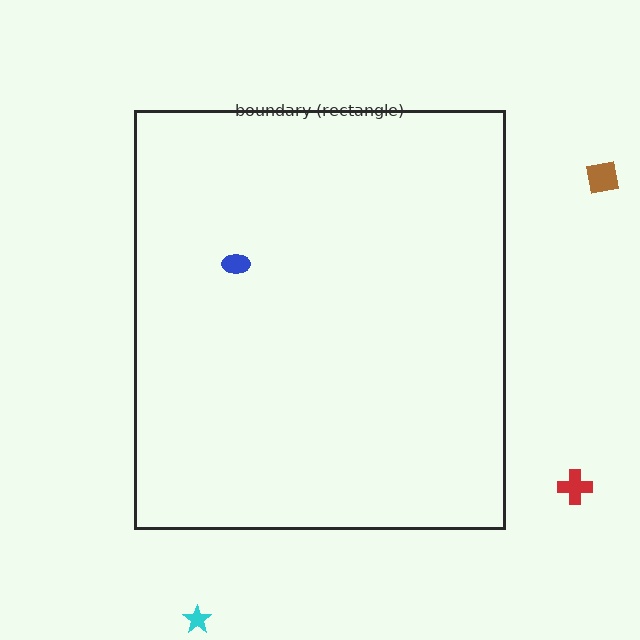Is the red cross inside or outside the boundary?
Outside.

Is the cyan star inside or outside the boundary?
Outside.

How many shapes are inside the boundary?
1 inside, 3 outside.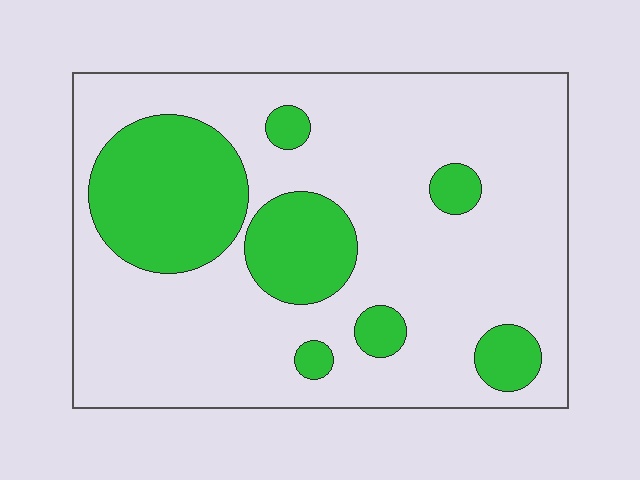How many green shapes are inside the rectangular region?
7.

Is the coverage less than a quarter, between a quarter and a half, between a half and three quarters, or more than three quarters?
Less than a quarter.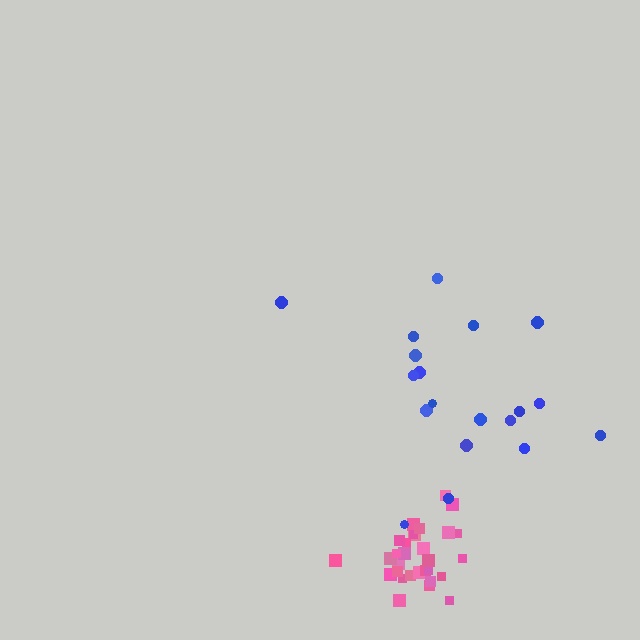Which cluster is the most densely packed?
Pink.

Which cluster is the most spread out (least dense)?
Blue.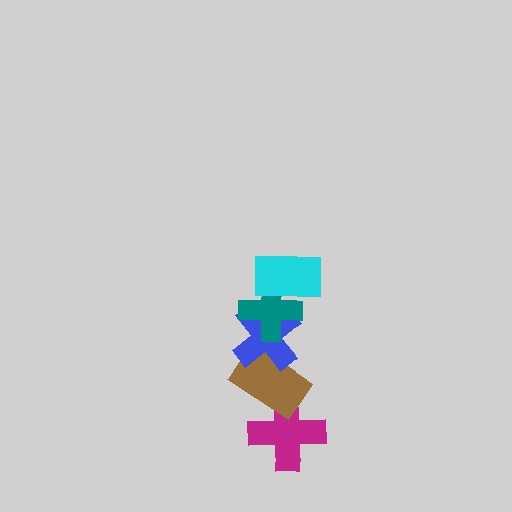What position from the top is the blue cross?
The blue cross is 3rd from the top.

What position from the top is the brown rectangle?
The brown rectangle is 4th from the top.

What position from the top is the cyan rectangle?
The cyan rectangle is 1st from the top.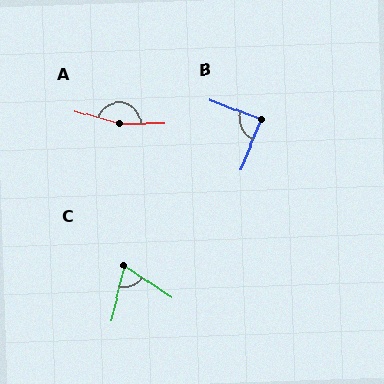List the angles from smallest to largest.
C (70°), B (89°), A (164°).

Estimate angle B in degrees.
Approximately 89 degrees.